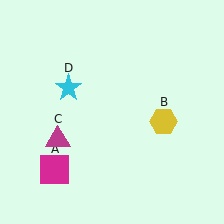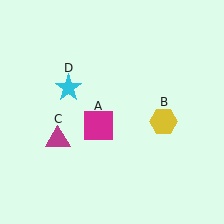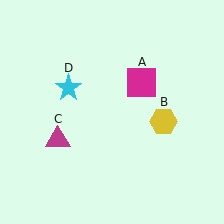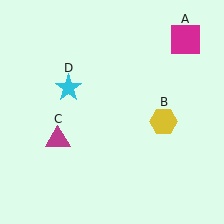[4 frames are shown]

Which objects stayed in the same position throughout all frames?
Yellow hexagon (object B) and magenta triangle (object C) and cyan star (object D) remained stationary.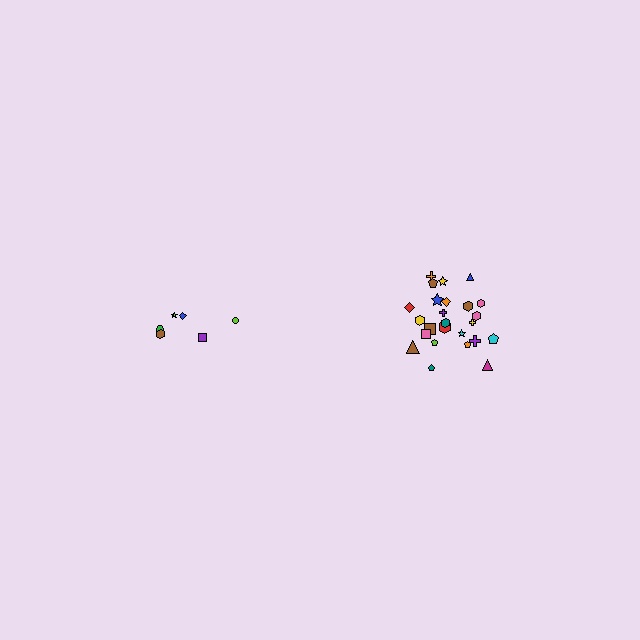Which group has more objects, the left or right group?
The right group.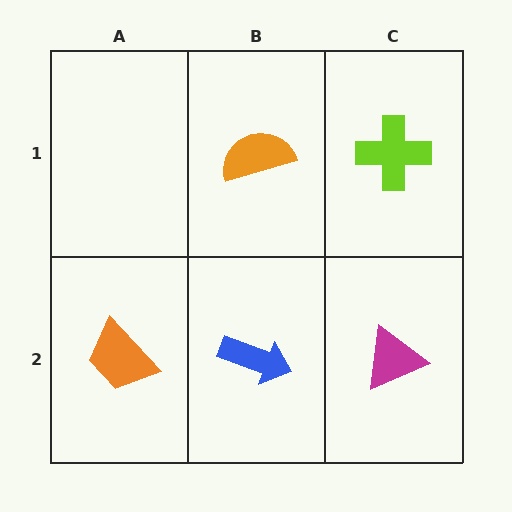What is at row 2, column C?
A magenta triangle.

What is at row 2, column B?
A blue arrow.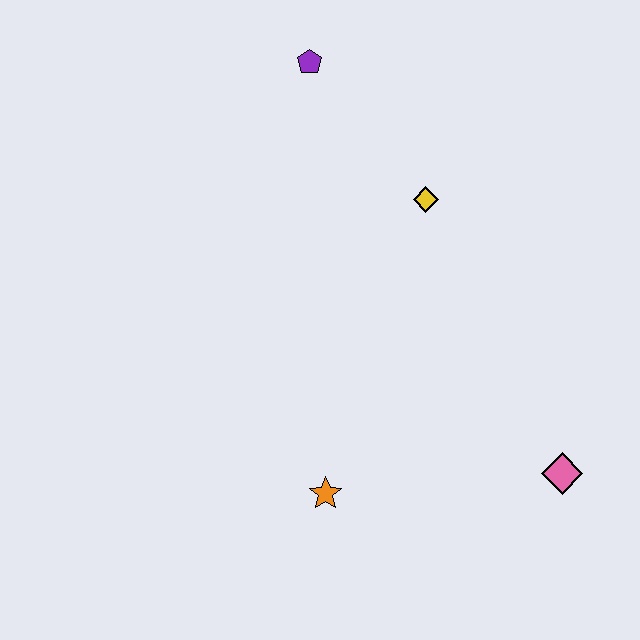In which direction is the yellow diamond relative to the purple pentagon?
The yellow diamond is below the purple pentagon.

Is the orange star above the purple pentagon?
No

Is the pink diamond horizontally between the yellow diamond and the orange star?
No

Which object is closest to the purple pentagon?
The yellow diamond is closest to the purple pentagon.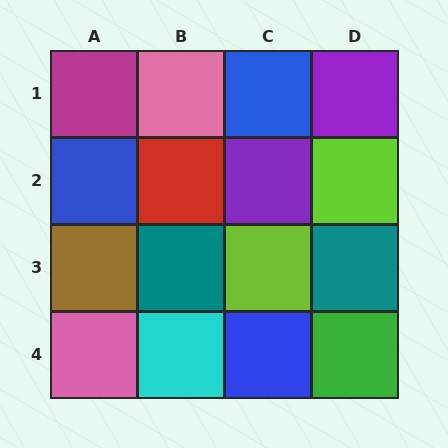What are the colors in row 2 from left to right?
Blue, red, purple, lime.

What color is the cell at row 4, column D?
Green.